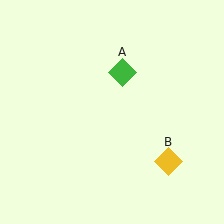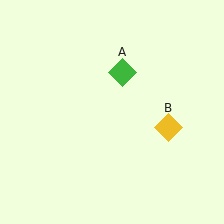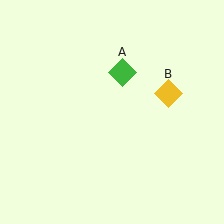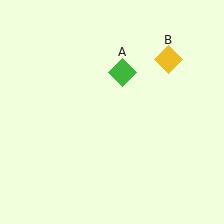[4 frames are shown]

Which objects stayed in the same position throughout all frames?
Green diamond (object A) remained stationary.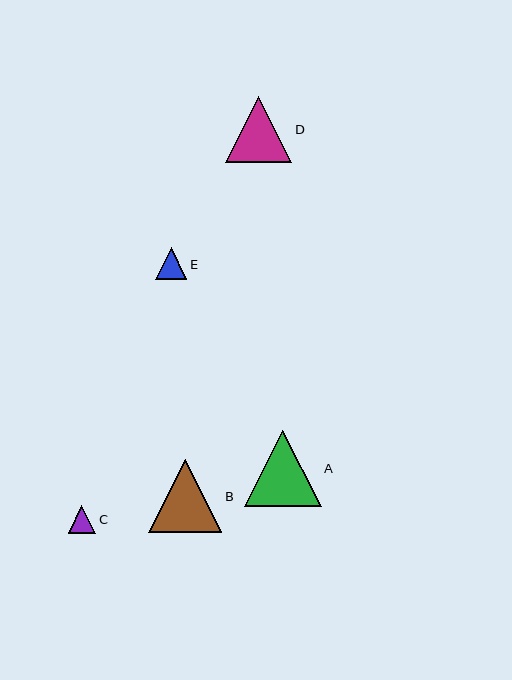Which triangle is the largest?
Triangle A is the largest with a size of approximately 77 pixels.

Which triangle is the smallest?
Triangle C is the smallest with a size of approximately 28 pixels.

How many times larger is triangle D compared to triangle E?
Triangle D is approximately 2.1 times the size of triangle E.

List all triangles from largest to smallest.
From largest to smallest: A, B, D, E, C.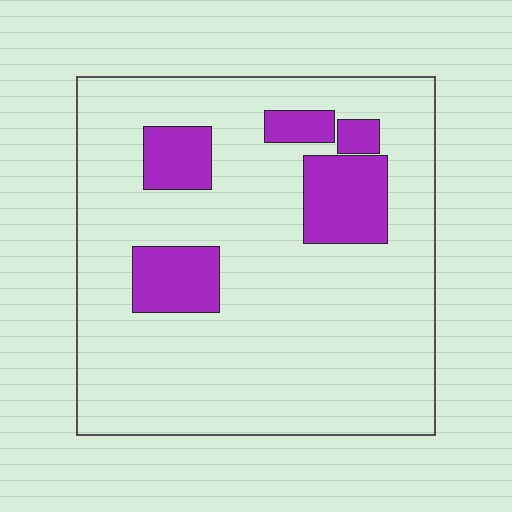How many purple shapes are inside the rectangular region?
5.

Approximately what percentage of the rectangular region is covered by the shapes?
Approximately 15%.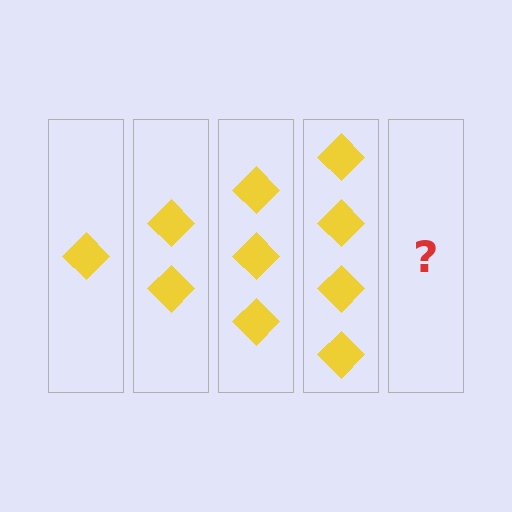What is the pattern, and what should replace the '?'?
The pattern is that each step adds one more diamond. The '?' should be 5 diamonds.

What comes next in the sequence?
The next element should be 5 diamonds.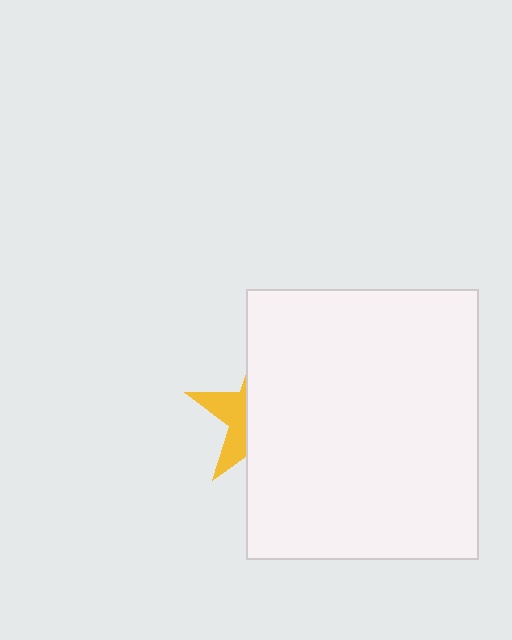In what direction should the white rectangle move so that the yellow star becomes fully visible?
The white rectangle should move right. That is the shortest direction to clear the overlap and leave the yellow star fully visible.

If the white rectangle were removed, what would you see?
You would see the complete yellow star.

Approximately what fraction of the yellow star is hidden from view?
Roughly 68% of the yellow star is hidden behind the white rectangle.